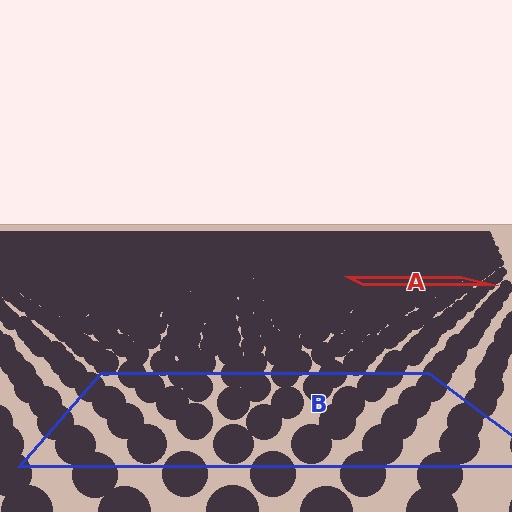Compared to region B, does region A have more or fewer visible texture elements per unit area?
Region A has more texture elements per unit area — they are packed more densely because it is farther away.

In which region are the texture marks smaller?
The texture marks are smaller in region A, because it is farther away.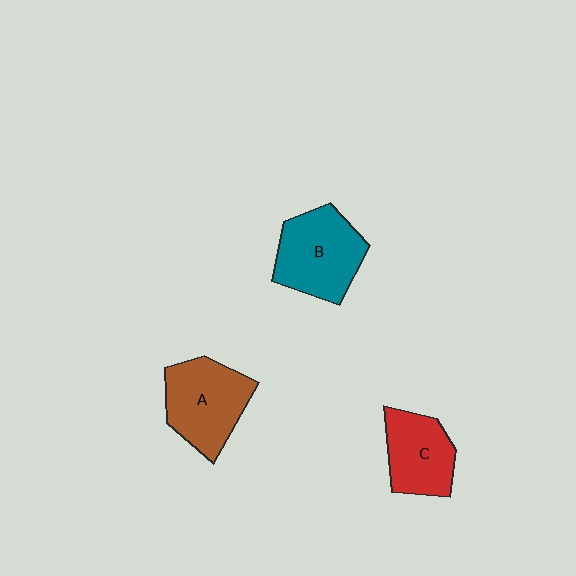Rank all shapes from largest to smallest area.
From largest to smallest: B (teal), A (brown), C (red).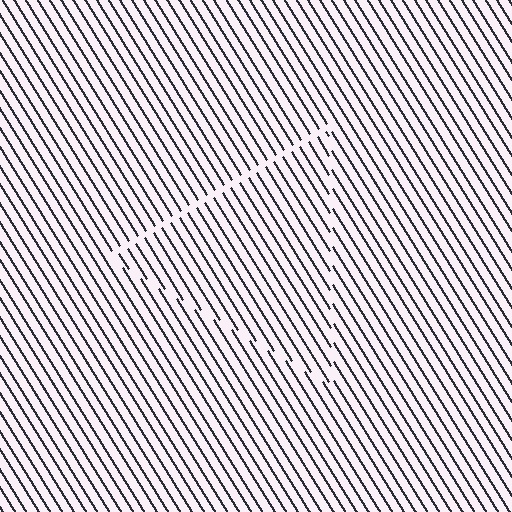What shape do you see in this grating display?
An illusory triangle. The interior of the shape contains the same grating, shifted by half a period — the contour is defined by the phase discontinuity where line-ends from the inner and outer gratings abut.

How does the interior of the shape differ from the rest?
The interior of the shape contains the same grating, shifted by half a period — the contour is defined by the phase discontinuity where line-ends from the inner and outer gratings abut.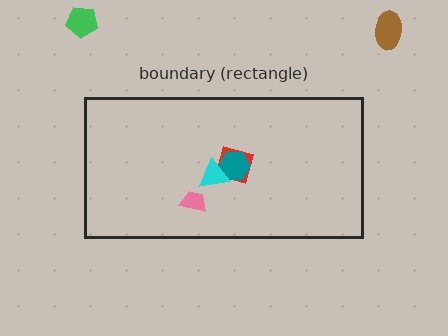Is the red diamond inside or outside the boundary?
Inside.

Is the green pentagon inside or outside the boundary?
Outside.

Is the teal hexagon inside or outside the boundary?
Inside.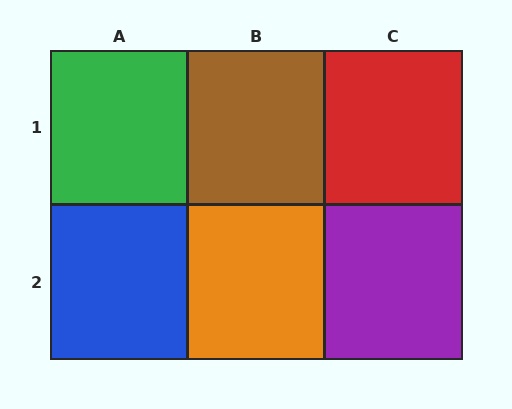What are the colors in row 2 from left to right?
Blue, orange, purple.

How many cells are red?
1 cell is red.